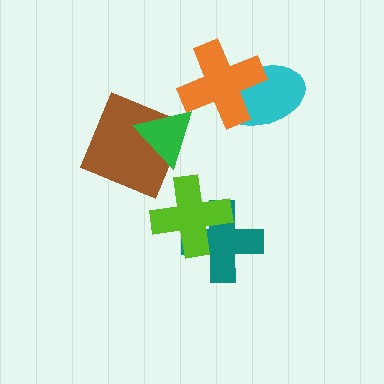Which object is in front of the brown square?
The green triangle is in front of the brown square.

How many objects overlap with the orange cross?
1 object overlaps with the orange cross.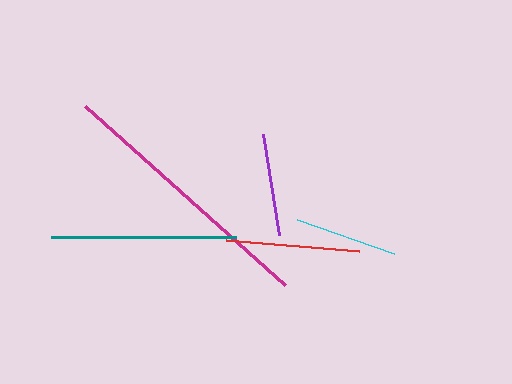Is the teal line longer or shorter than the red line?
The teal line is longer than the red line.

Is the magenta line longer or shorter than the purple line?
The magenta line is longer than the purple line.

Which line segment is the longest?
The magenta line is the longest at approximately 268 pixels.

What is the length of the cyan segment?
The cyan segment is approximately 103 pixels long.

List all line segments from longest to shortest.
From longest to shortest: magenta, teal, red, cyan, purple.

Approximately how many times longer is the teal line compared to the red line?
The teal line is approximately 1.4 times the length of the red line.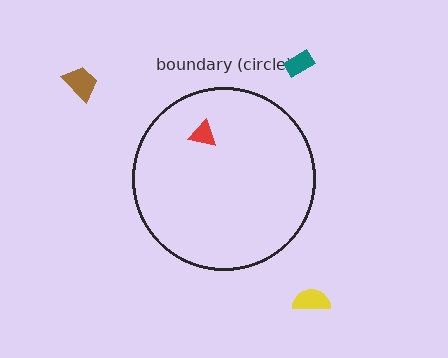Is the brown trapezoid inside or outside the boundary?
Outside.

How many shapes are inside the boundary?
1 inside, 3 outside.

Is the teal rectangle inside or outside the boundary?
Outside.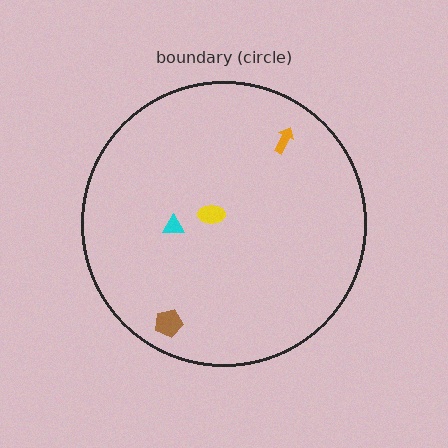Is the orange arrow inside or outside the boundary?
Inside.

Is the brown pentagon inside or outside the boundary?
Inside.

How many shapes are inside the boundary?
4 inside, 0 outside.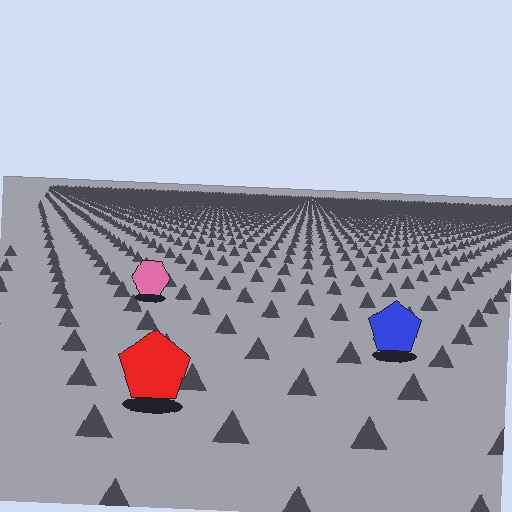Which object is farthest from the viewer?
The pink hexagon is farthest from the viewer. It appears smaller and the ground texture around it is denser.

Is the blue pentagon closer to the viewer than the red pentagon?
No. The red pentagon is closer — you can tell from the texture gradient: the ground texture is coarser near it.